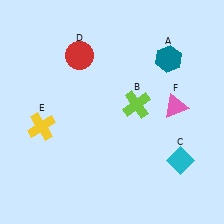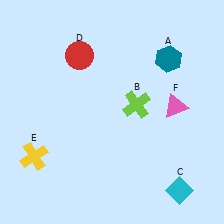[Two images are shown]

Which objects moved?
The objects that moved are: the cyan diamond (C), the yellow cross (E).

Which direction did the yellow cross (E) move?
The yellow cross (E) moved down.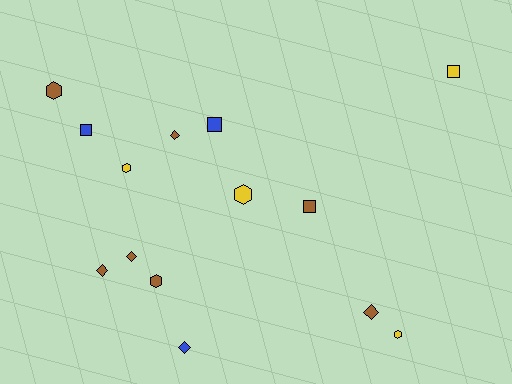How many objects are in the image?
There are 14 objects.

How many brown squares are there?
There is 1 brown square.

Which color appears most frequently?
Brown, with 7 objects.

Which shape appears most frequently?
Diamond, with 5 objects.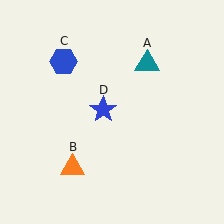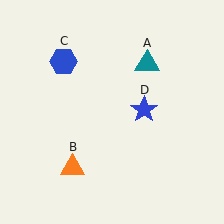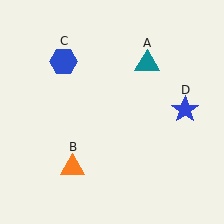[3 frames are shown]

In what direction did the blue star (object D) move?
The blue star (object D) moved right.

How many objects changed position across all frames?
1 object changed position: blue star (object D).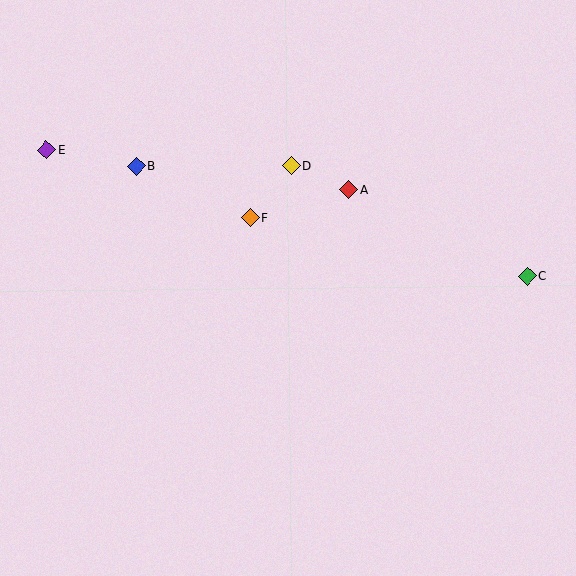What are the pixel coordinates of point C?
Point C is at (527, 276).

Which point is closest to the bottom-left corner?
Point E is closest to the bottom-left corner.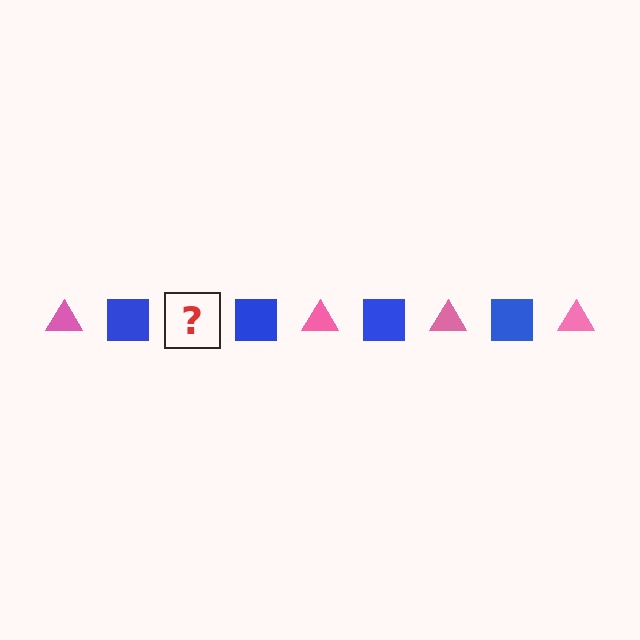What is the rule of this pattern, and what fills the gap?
The rule is that the pattern alternates between pink triangle and blue square. The gap should be filled with a pink triangle.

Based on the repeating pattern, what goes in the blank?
The blank should be a pink triangle.